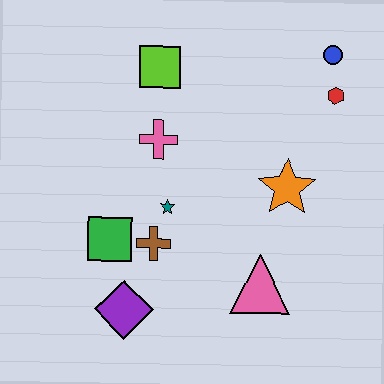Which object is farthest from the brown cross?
The blue circle is farthest from the brown cross.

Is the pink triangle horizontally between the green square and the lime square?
No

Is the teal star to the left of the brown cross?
No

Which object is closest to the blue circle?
The red hexagon is closest to the blue circle.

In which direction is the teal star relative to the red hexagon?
The teal star is to the left of the red hexagon.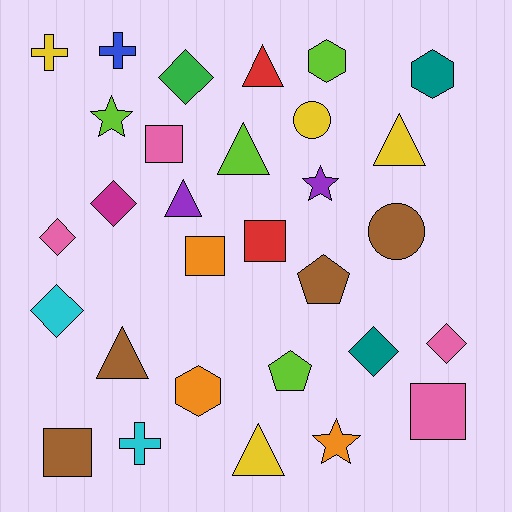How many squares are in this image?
There are 5 squares.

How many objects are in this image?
There are 30 objects.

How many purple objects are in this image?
There are 2 purple objects.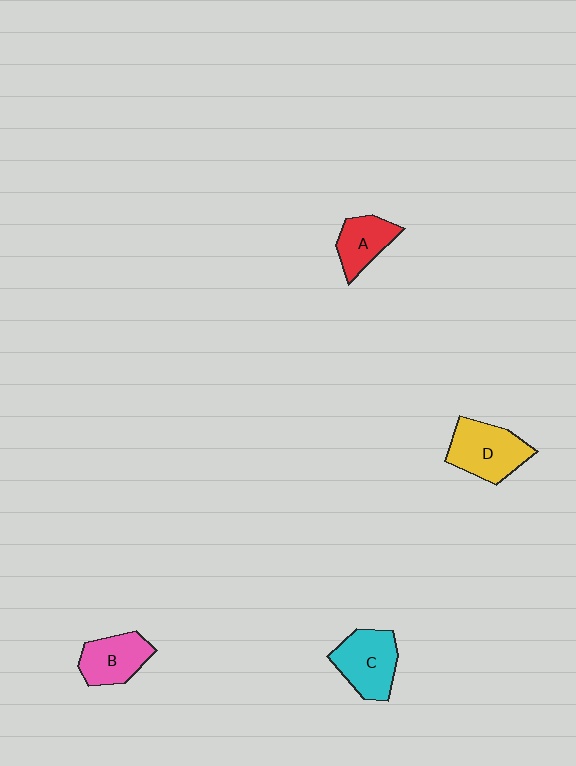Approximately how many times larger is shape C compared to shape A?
Approximately 1.4 times.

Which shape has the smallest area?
Shape A (red).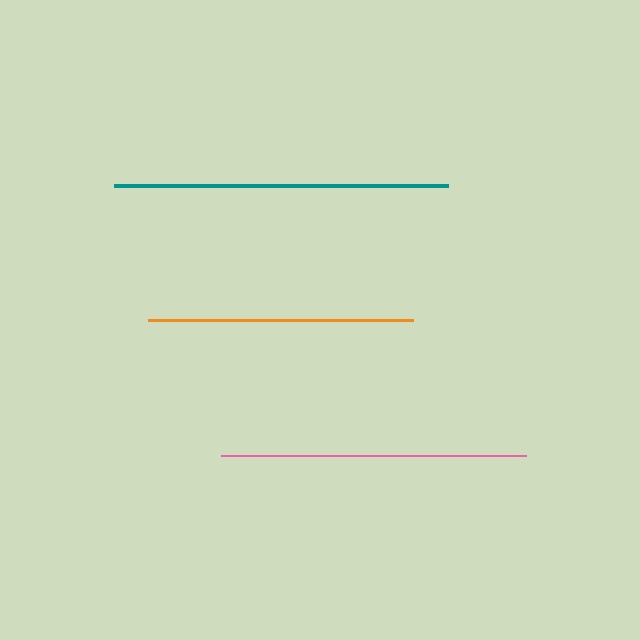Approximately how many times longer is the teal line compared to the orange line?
The teal line is approximately 1.3 times the length of the orange line.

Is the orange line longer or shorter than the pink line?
The pink line is longer than the orange line.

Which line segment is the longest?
The teal line is the longest at approximately 334 pixels.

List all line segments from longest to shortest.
From longest to shortest: teal, pink, orange.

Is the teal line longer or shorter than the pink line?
The teal line is longer than the pink line.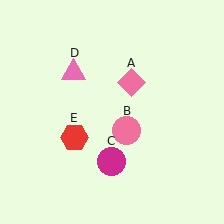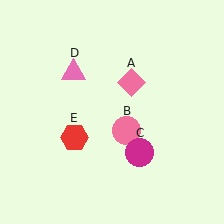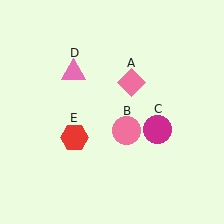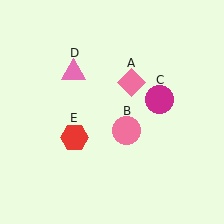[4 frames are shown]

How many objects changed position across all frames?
1 object changed position: magenta circle (object C).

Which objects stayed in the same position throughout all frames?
Pink diamond (object A) and pink circle (object B) and pink triangle (object D) and red hexagon (object E) remained stationary.